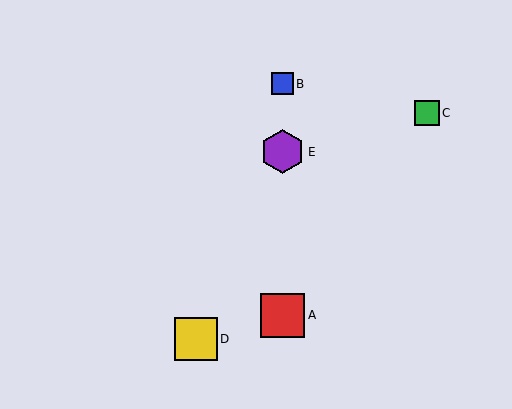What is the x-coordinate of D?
Object D is at x≈196.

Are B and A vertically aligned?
Yes, both are at x≈283.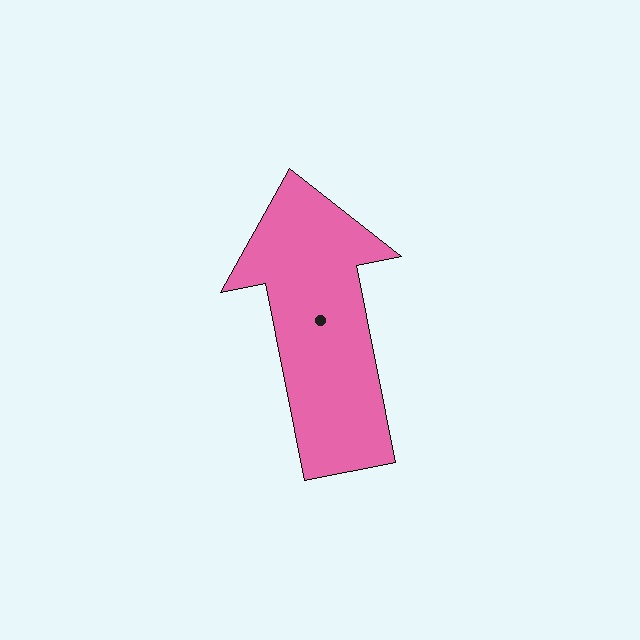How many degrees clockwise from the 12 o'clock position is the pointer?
Approximately 349 degrees.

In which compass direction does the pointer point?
North.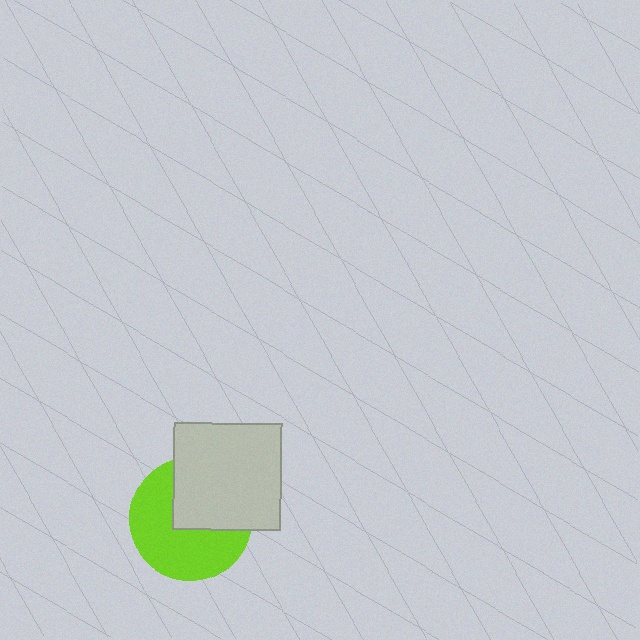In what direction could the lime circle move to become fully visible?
The lime circle could move toward the lower-left. That would shift it out from behind the light gray square entirely.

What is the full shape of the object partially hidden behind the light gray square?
The partially hidden object is a lime circle.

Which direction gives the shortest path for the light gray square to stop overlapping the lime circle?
Moving toward the upper-right gives the shortest separation.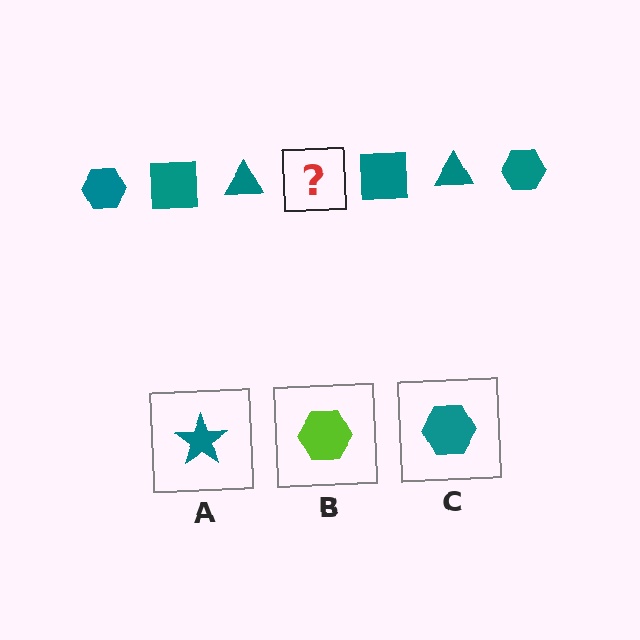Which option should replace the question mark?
Option C.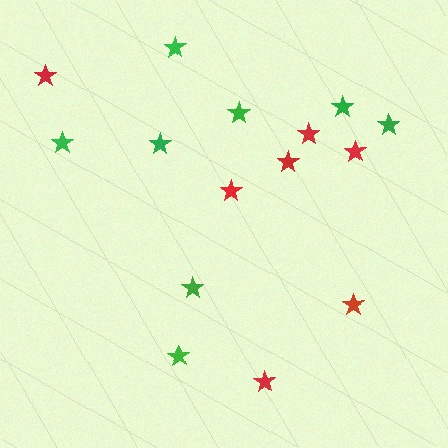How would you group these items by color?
There are 2 groups: one group of green stars (8) and one group of red stars (7).